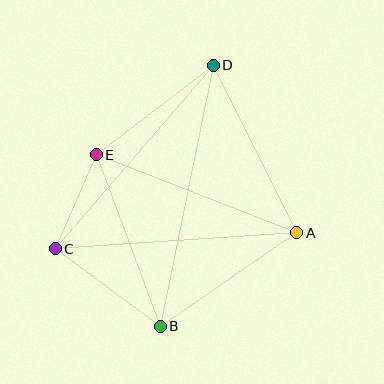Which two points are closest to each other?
Points C and E are closest to each other.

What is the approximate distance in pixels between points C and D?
The distance between C and D is approximately 242 pixels.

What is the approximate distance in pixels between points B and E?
The distance between B and E is approximately 183 pixels.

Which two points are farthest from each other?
Points B and D are farthest from each other.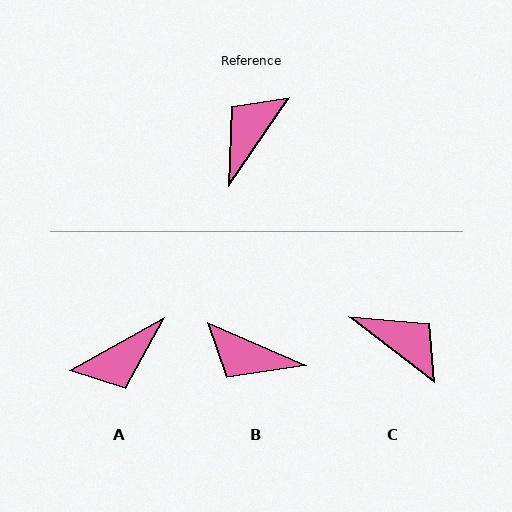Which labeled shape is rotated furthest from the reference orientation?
A, about 154 degrees away.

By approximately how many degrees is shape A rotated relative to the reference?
Approximately 154 degrees counter-clockwise.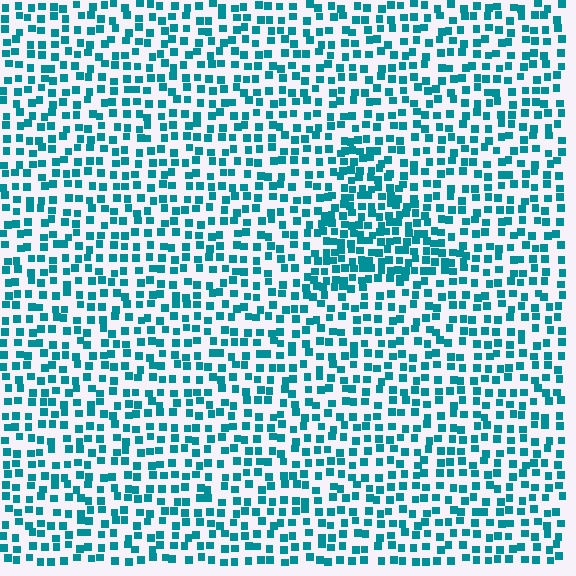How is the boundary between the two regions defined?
The boundary is defined by a change in element density (approximately 1.7x ratio). All elements are the same color, size, and shape.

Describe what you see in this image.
The image contains small teal elements arranged at two different densities. A triangle-shaped region is visible where the elements are more densely packed than the surrounding area.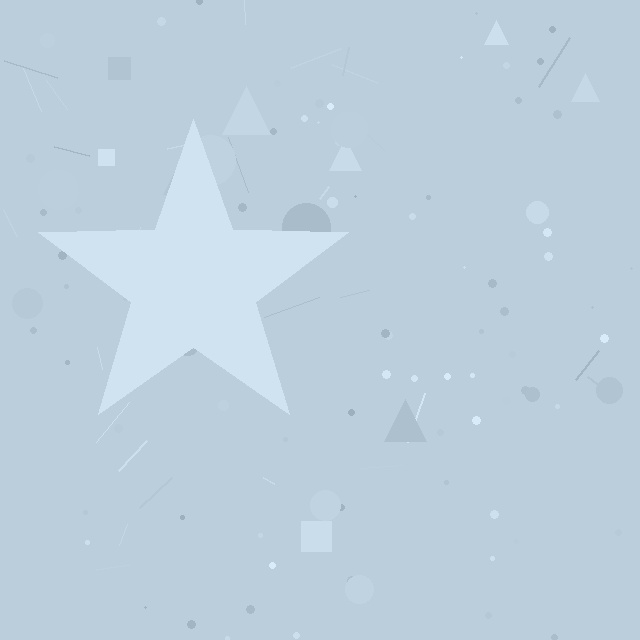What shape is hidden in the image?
A star is hidden in the image.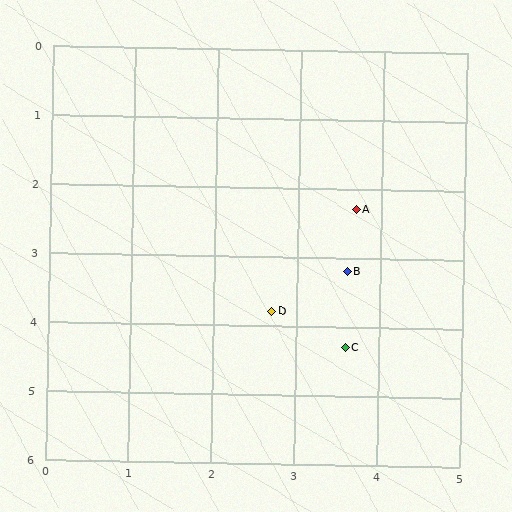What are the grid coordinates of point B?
Point B is at approximately (3.6, 3.2).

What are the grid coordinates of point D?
Point D is at approximately (2.7, 3.8).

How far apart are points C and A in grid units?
Points C and A are about 2.0 grid units apart.